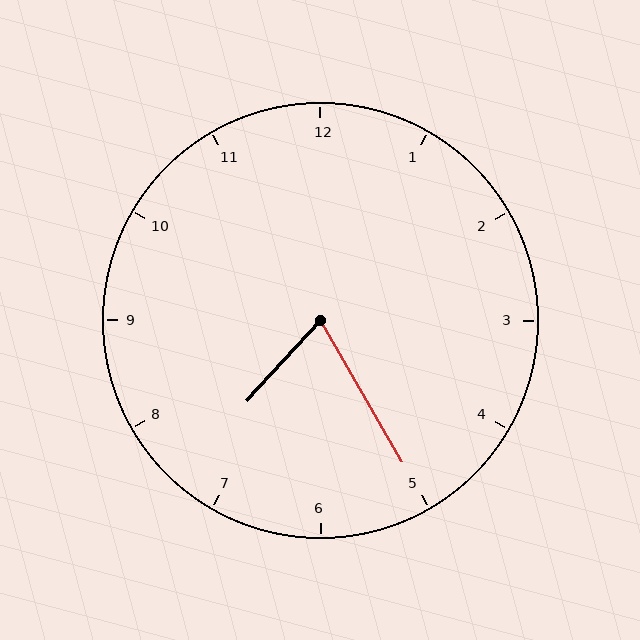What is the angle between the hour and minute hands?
Approximately 72 degrees.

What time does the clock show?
7:25.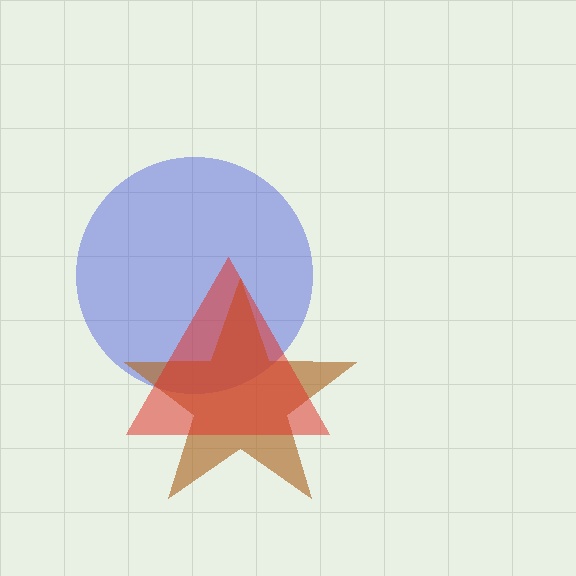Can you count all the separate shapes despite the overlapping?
Yes, there are 3 separate shapes.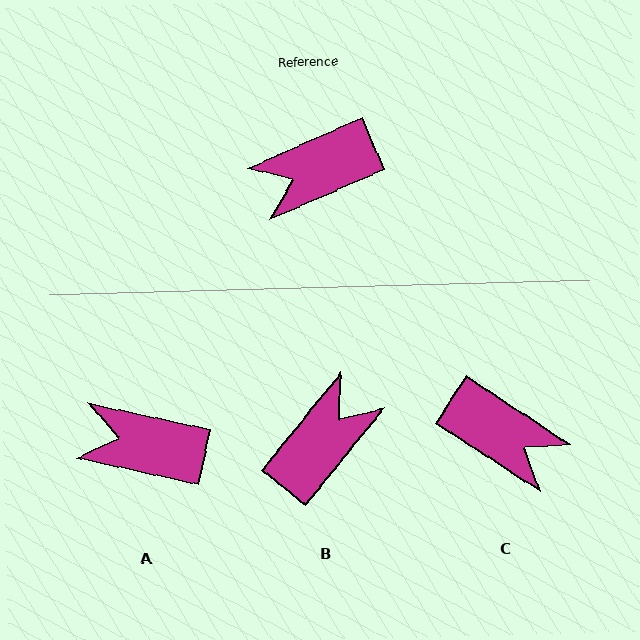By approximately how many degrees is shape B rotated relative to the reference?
Approximately 152 degrees clockwise.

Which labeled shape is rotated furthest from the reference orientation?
B, about 152 degrees away.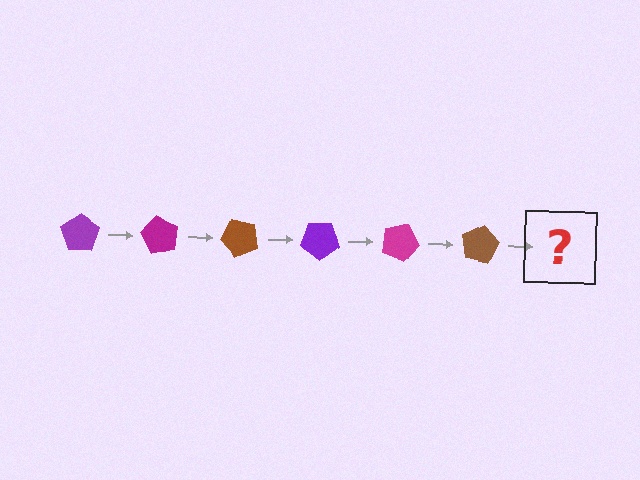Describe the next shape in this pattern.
It should be a purple pentagon, rotated 360 degrees from the start.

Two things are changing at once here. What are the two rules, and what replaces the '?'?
The two rules are that it rotates 60 degrees each step and the color cycles through purple, magenta, and brown. The '?' should be a purple pentagon, rotated 360 degrees from the start.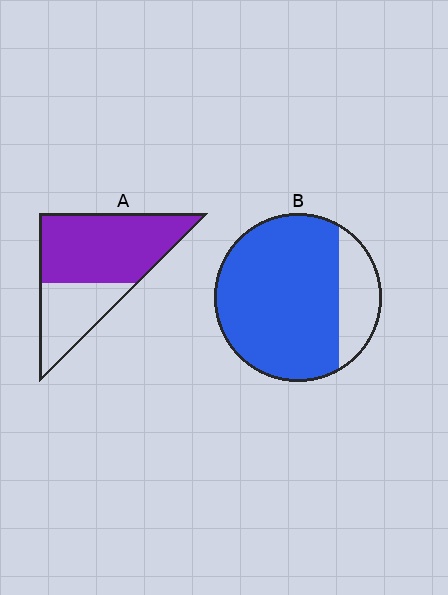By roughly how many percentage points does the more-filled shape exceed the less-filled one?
By roughly 15 percentage points (B over A).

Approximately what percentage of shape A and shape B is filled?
A is approximately 65% and B is approximately 80%.